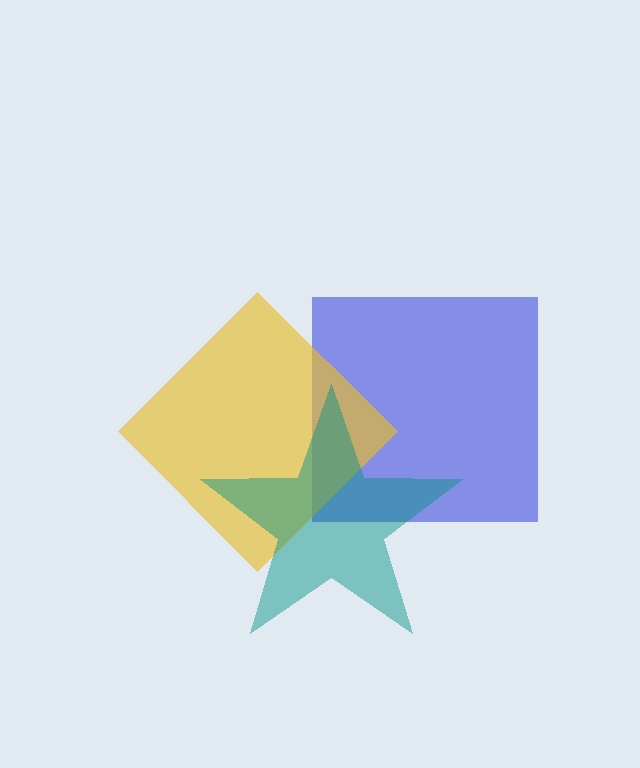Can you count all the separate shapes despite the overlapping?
Yes, there are 3 separate shapes.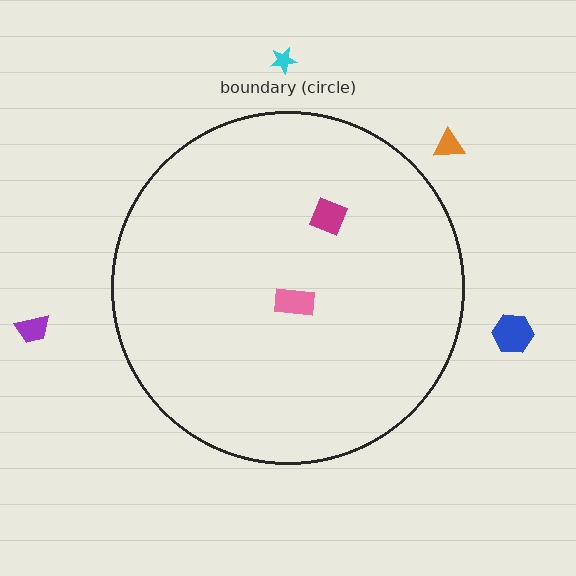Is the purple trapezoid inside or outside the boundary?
Outside.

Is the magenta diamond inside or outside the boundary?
Inside.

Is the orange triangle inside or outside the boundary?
Outside.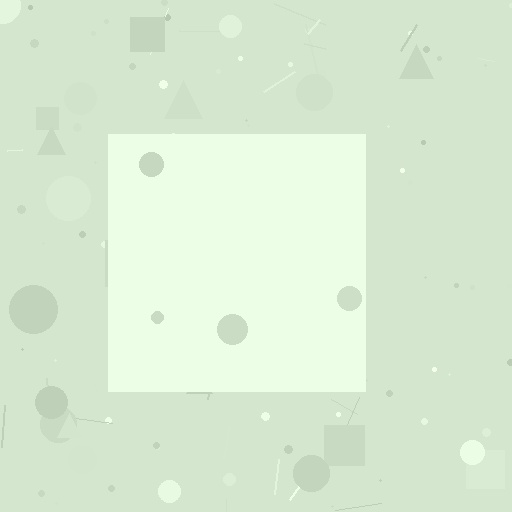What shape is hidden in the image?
A square is hidden in the image.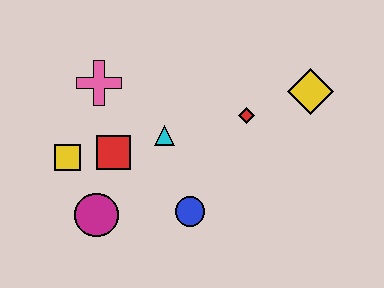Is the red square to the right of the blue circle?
No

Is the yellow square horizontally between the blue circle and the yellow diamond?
No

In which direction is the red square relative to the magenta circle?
The red square is above the magenta circle.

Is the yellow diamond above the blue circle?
Yes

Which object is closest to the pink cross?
The red square is closest to the pink cross.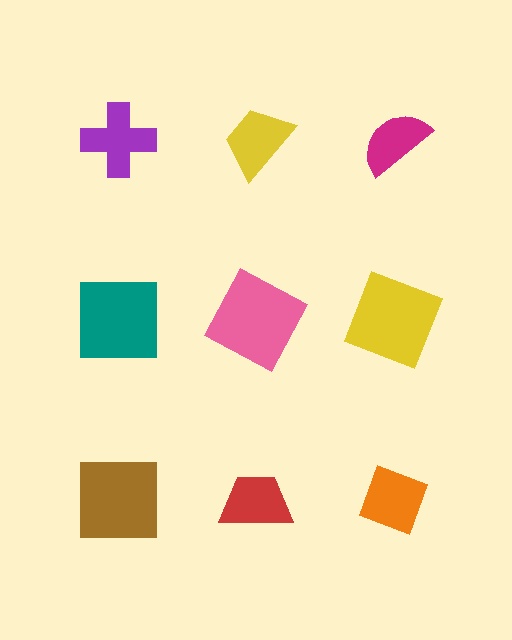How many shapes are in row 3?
3 shapes.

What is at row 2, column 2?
A pink square.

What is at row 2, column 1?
A teal square.